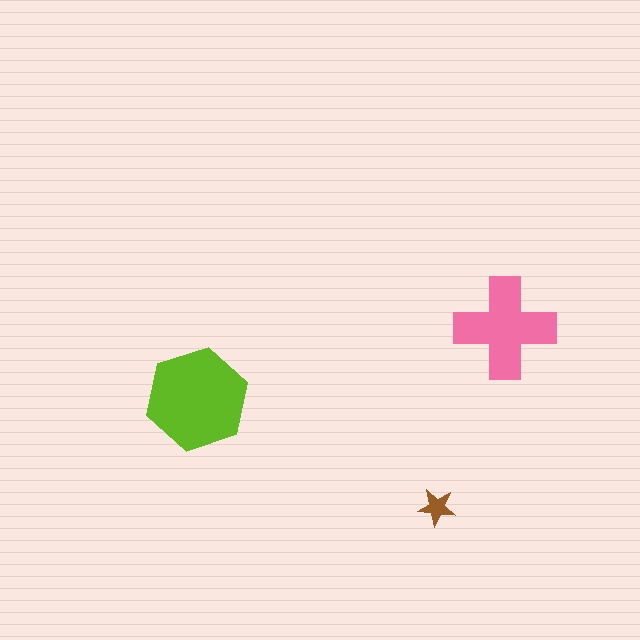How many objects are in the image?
There are 3 objects in the image.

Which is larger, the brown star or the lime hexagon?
The lime hexagon.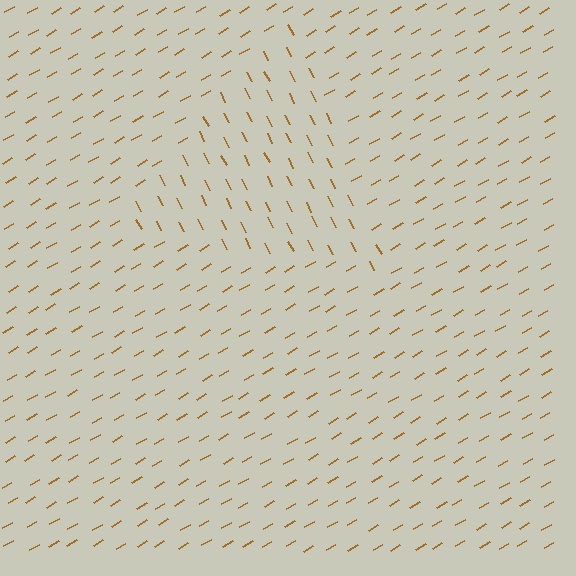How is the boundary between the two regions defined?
The boundary is defined purely by a change in line orientation (approximately 87 degrees difference). All lines are the same color and thickness.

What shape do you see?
I see a triangle.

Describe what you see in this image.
The image is filled with small brown line segments. A triangle region in the image has lines oriented differently from the surrounding lines, creating a visible texture boundary.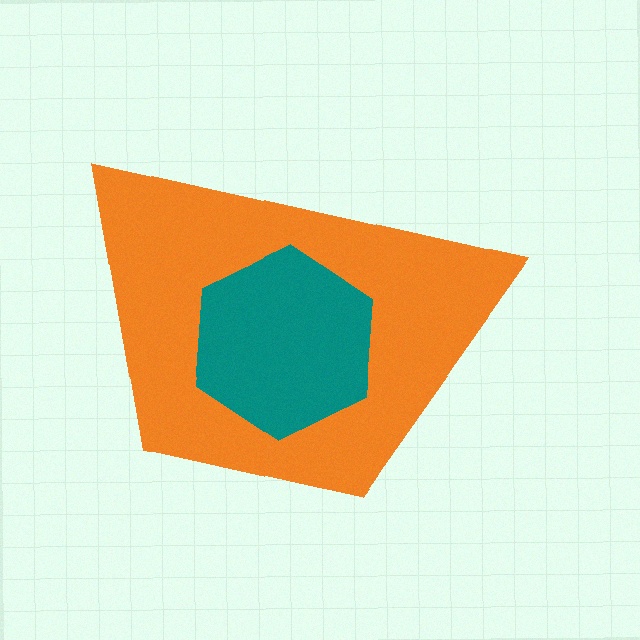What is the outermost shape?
The orange trapezoid.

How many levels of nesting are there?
2.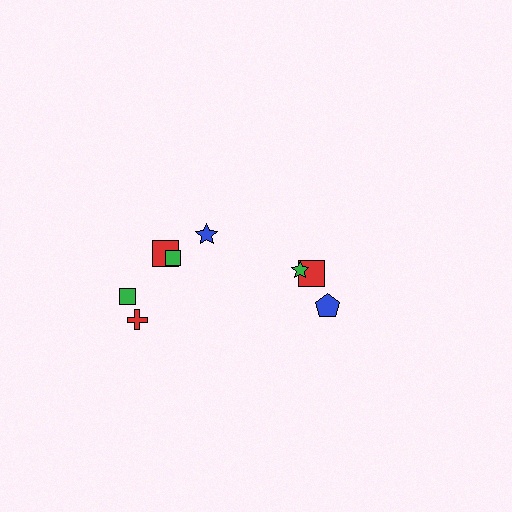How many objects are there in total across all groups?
There are 8 objects.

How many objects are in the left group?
There are 5 objects.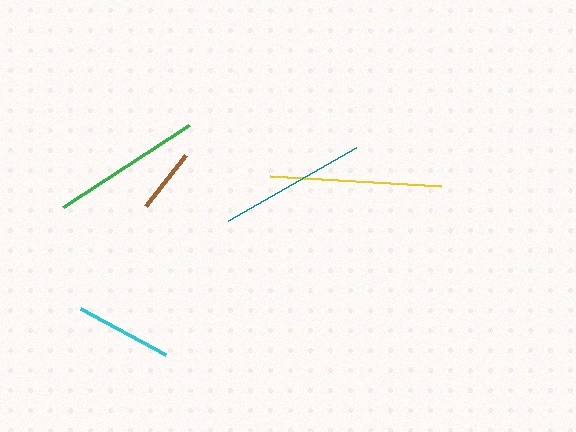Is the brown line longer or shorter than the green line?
The green line is longer than the brown line.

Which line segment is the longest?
The yellow line is the longest at approximately 171 pixels.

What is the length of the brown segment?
The brown segment is approximately 65 pixels long.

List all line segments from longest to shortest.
From longest to shortest: yellow, green, teal, cyan, brown.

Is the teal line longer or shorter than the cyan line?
The teal line is longer than the cyan line.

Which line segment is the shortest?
The brown line is the shortest at approximately 65 pixels.